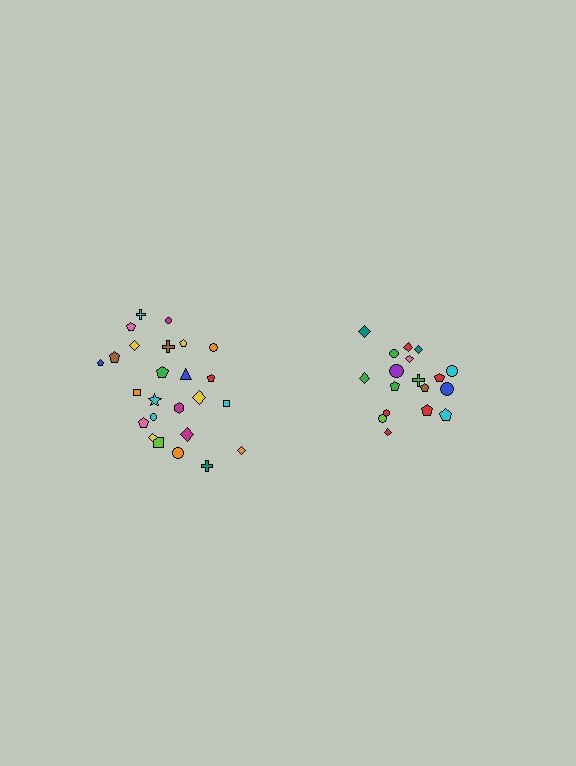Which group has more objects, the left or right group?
The left group.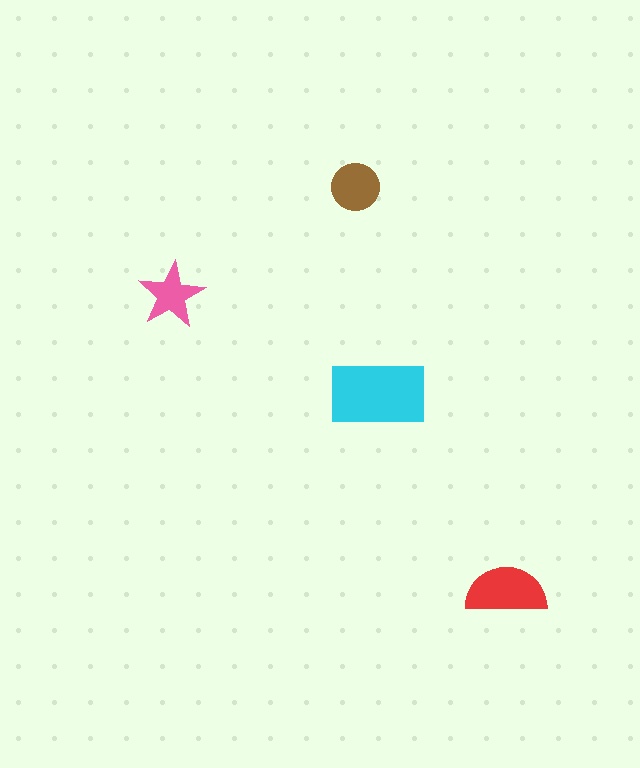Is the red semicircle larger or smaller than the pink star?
Larger.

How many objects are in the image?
There are 4 objects in the image.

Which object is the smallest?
The pink star.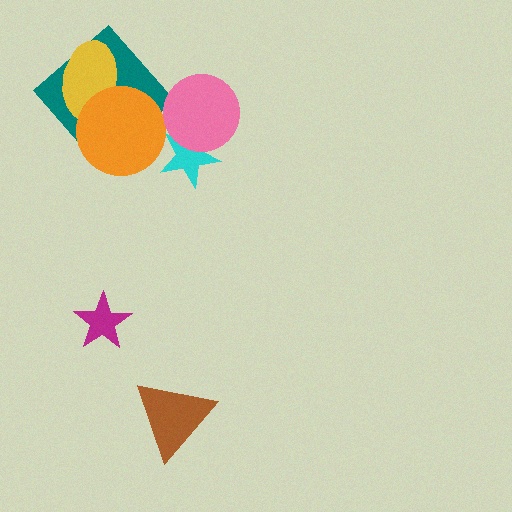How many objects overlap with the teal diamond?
2 objects overlap with the teal diamond.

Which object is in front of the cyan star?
The pink circle is in front of the cyan star.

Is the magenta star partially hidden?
No, no other shape covers it.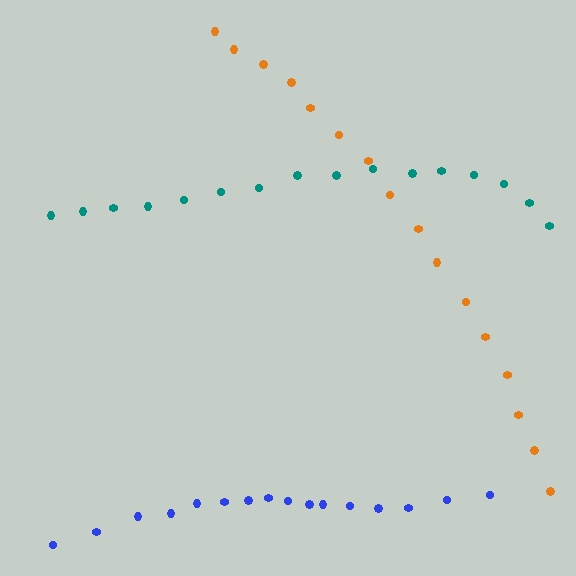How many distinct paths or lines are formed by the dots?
There are 3 distinct paths.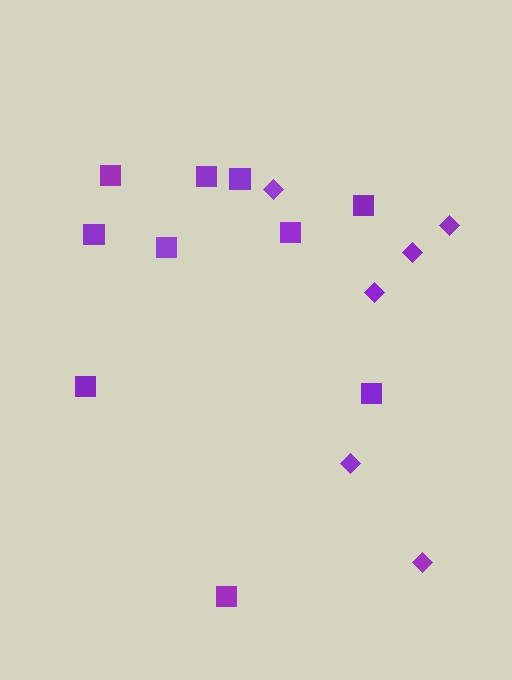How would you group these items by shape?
There are 2 groups: one group of squares (10) and one group of diamonds (6).